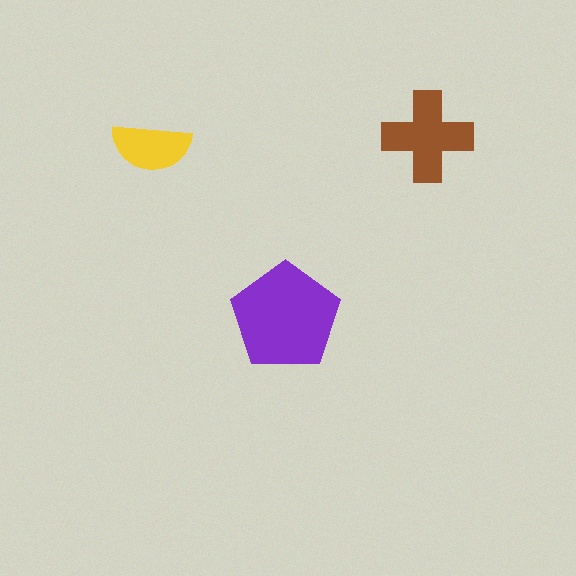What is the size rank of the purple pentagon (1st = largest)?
1st.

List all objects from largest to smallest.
The purple pentagon, the brown cross, the yellow semicircle.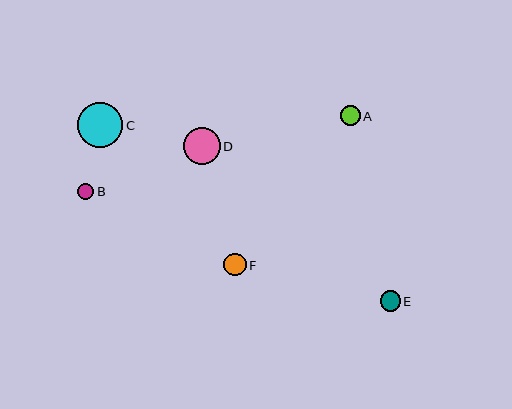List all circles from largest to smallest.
From largest to smallest: C, D, F, E, A, B.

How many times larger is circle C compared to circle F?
Circle C is approximately 2.0 times the size of circle F.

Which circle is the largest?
Circle C is the largest with a size of approximately 45 pixels.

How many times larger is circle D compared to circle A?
Circle D is approximately 1.9 times the size of circle A.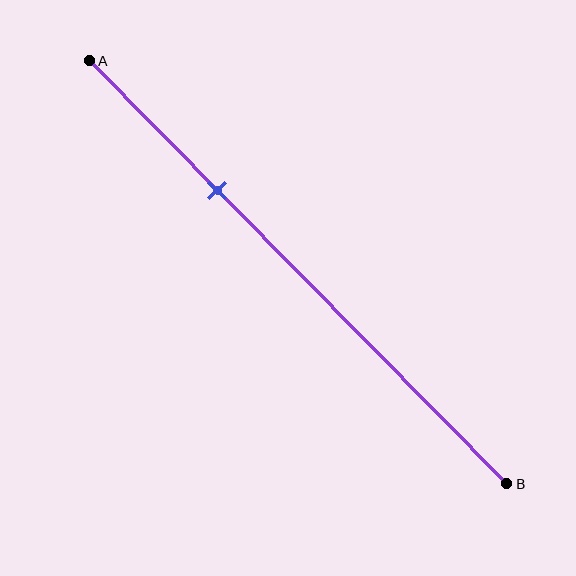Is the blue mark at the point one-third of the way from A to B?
Yes, the mark is approximately at the one-third point.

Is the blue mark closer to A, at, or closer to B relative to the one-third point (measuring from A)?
The blue mark is approximately at the one-third point of segment AB.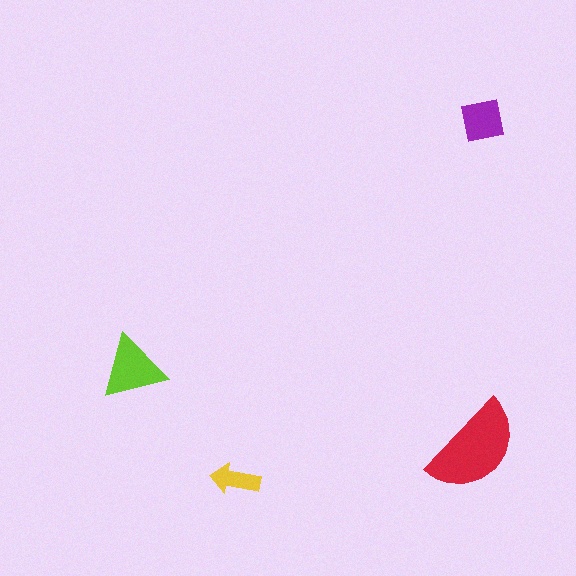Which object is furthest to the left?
The lime triangle is leftmost.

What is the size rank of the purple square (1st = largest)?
3rd.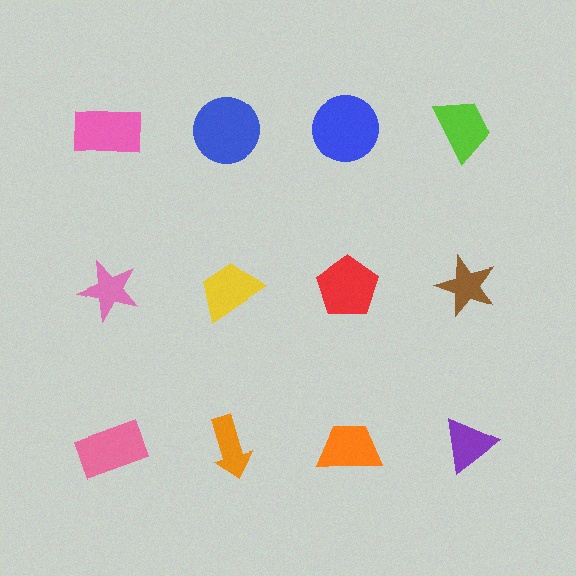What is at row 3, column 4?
A purple triangle.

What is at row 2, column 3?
A red pentagon.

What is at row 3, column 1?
A pink rectangle.